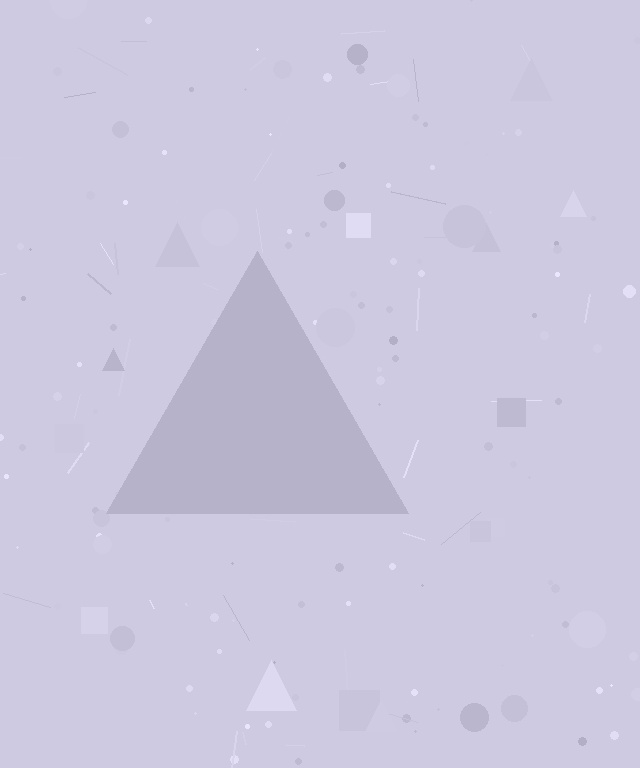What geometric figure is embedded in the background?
A triangle is embedded in the background.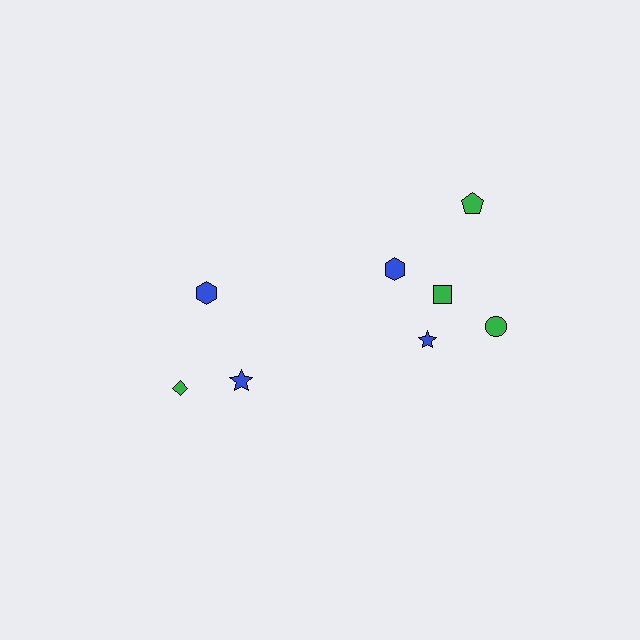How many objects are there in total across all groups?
There are 8 objects.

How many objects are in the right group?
There are 5 objects.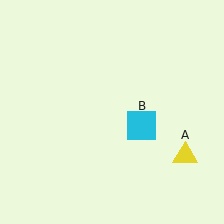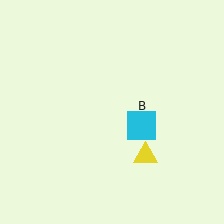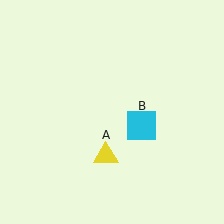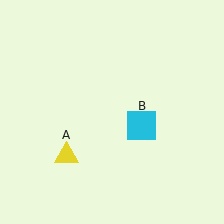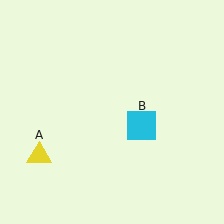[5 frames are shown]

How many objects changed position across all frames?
1 object changed position: yellow triangle (object A).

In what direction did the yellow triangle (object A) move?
The yellow triangle (object A) moved left.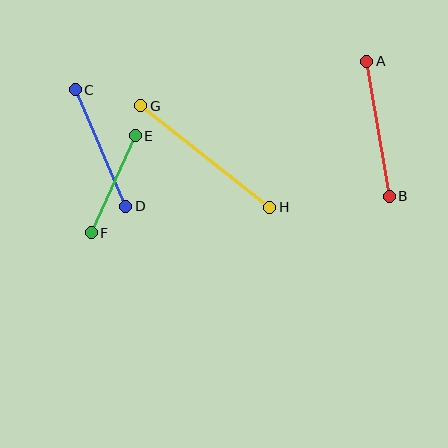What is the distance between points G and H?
The distance is approximately 164 pixels.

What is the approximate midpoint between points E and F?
The midpoint is at approximately (113, 184) pixels.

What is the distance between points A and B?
The distance is approximately 137 pixels.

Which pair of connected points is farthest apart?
Points G and H are farthest apart.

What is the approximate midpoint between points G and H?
The midpoint is at approximately (205, 157) pixels.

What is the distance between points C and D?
The distance is approximately 127 pixels.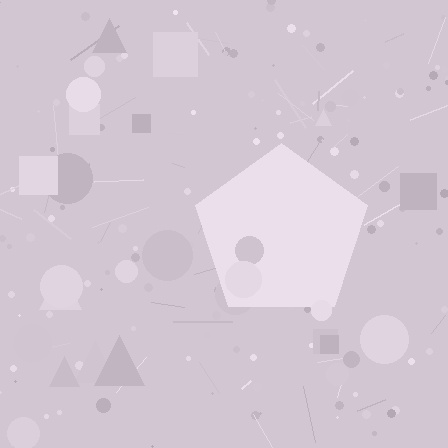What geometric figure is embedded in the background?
A pentagon is embedded in the background.